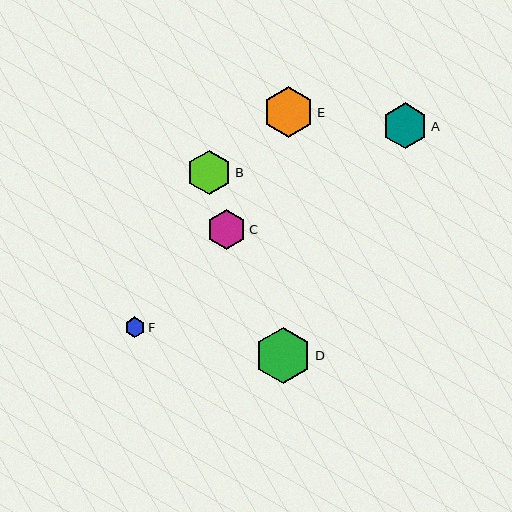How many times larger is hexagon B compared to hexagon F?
Hexagon B is approximately 2.2 times the size of hexagon F.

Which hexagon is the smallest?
Hexagon F is the smallest with a size of approximately 21 pixels.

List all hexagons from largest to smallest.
From largest to smallest: D, E, A, B, C, F.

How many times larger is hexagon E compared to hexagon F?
Hexagon E is approximately 2.5 times the size of hexagon F.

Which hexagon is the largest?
Hexagon D is the largest with a size of approximately 57 pixels.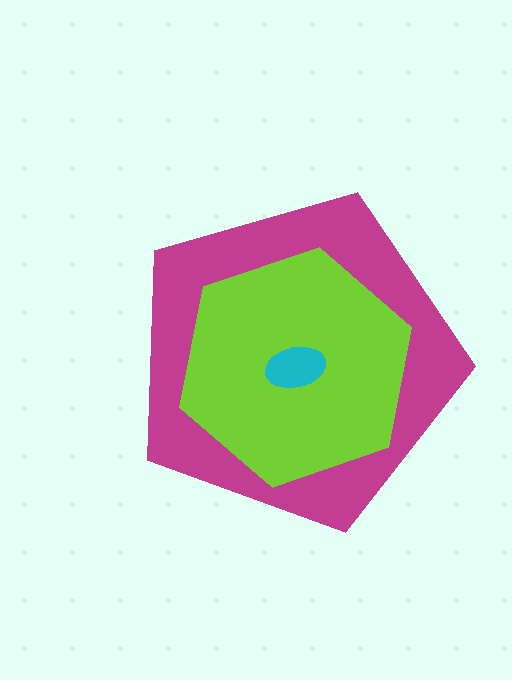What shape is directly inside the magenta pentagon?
The lime hexagon.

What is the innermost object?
The cyan ellipse.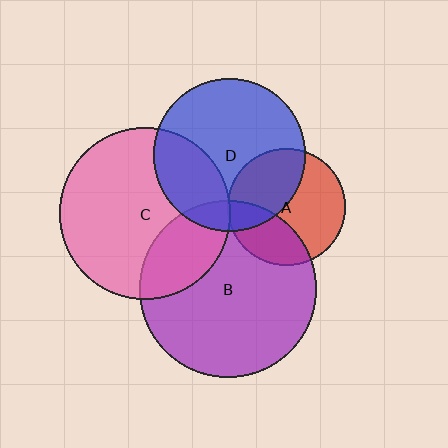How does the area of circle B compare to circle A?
Approximately 2.3 times.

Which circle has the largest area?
Circle B (purple).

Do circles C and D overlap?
Yes.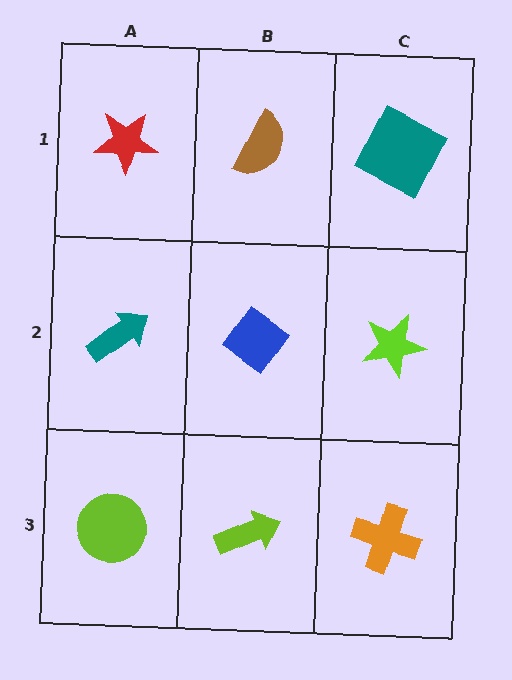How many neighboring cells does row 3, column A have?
2.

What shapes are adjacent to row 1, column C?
A lime star (row 2, column C), a brown semicircle (row 1, column B).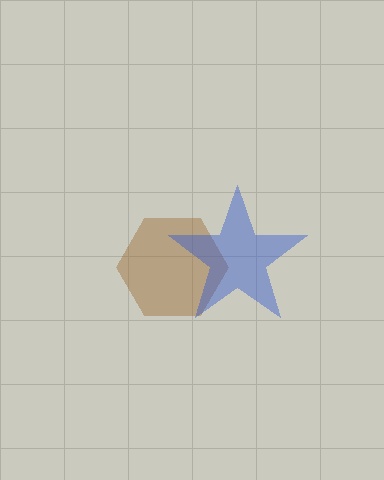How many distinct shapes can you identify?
There are 2 distinct shapes: a brown hexagon, a blue star.